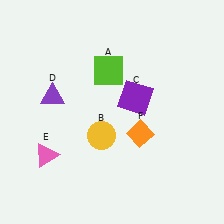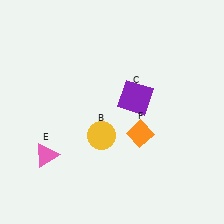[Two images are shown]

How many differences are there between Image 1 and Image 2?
There are 2 differences between the two images.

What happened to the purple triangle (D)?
The purple triangle (D) was removed in Image 2. It was in the top-left area of Image 1.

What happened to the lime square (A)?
The lime square (A) was removed in Image 2. It was in the top-left area of Image 1.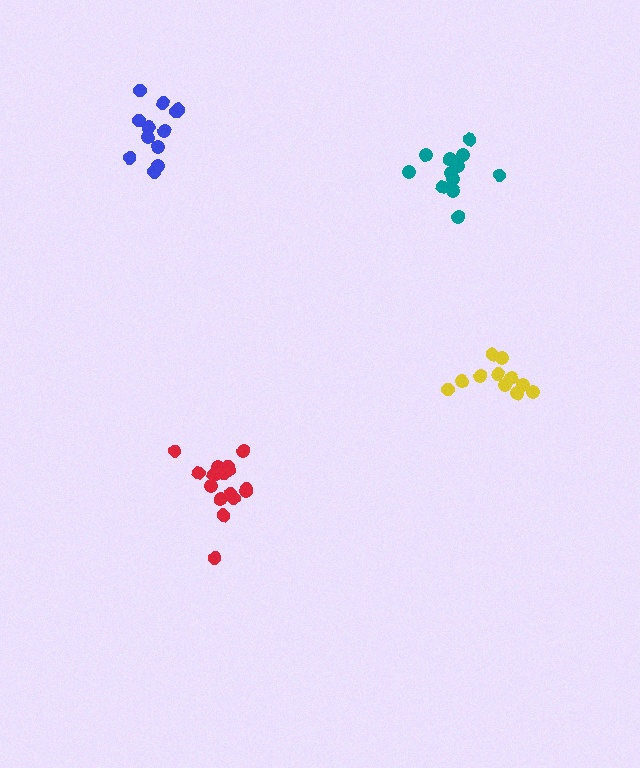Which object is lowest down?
The red cluster is bottommost.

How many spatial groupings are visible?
There are 4 spatial groupings.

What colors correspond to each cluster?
The clusters are colored: blue, teal, yellow, red.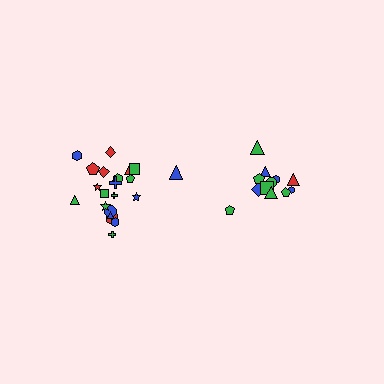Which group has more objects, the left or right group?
The left group.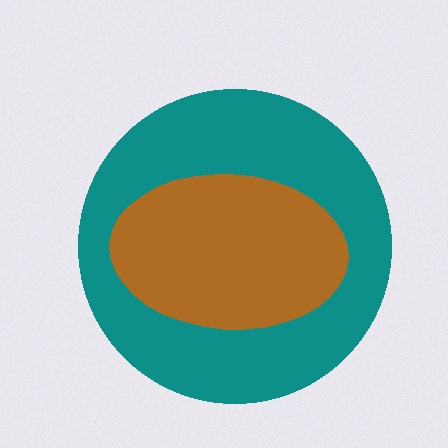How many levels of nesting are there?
2.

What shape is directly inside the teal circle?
The brown ellipse.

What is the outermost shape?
The teal circle.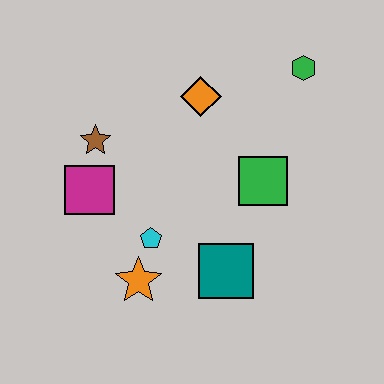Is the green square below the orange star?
No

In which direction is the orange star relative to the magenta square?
The orange star is below the magenta square.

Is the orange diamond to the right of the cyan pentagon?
Yes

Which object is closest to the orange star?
The cyan pentagon is closest to the orange star.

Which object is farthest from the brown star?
The green hexagon is farthest from the brown star.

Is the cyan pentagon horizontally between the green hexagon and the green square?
No